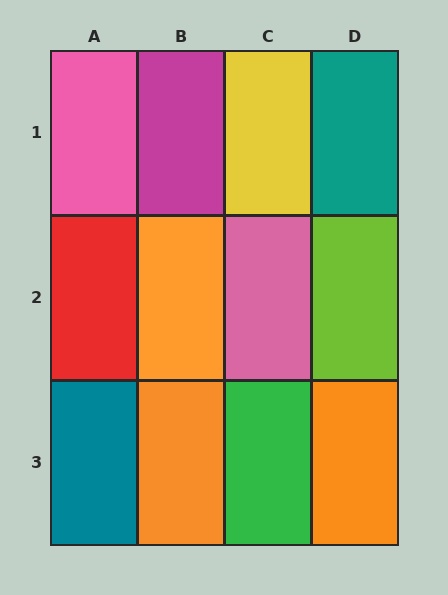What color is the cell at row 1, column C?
Yellow.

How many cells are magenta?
1 cell is magenta.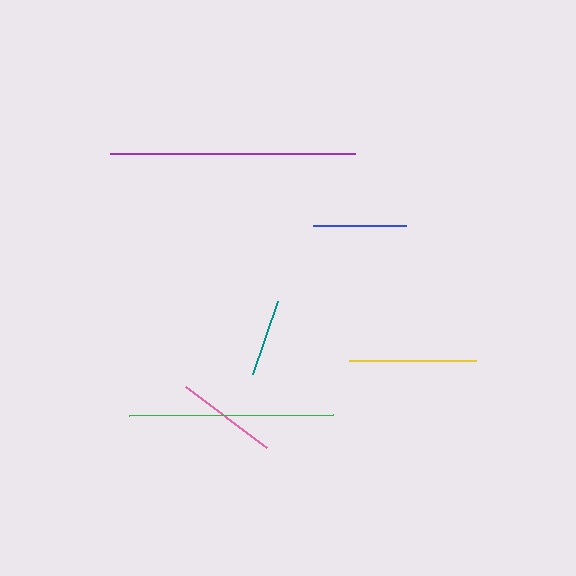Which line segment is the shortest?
The teal line is the shortest at approximately 77 pixels.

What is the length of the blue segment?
The blue segment is approximately 93 pixels long.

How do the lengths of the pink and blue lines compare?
The pink and blue lines are approximately the same length.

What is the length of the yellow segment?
The yellow segment is approximately 126 pixels long.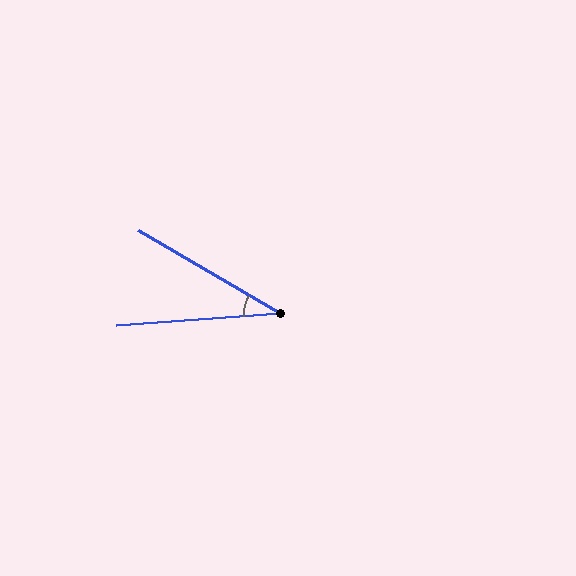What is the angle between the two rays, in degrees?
Approximately 35 degrees.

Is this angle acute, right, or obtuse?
It is acute.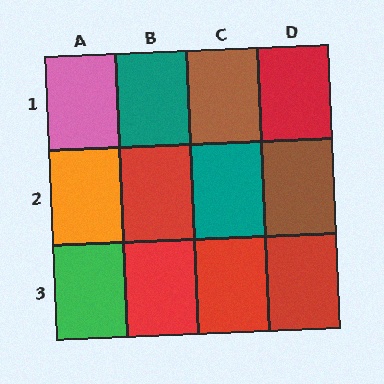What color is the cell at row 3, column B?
Red.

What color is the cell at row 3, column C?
Red.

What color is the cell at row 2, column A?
Orange.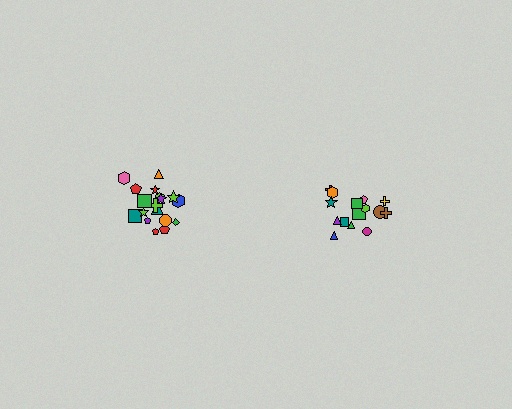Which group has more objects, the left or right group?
The left group.